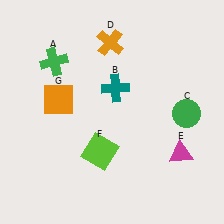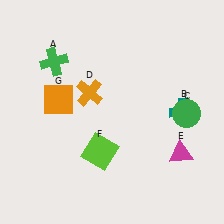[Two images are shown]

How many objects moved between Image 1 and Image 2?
2 objects moved between the two images.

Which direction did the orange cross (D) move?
The orange cross (D) moved down.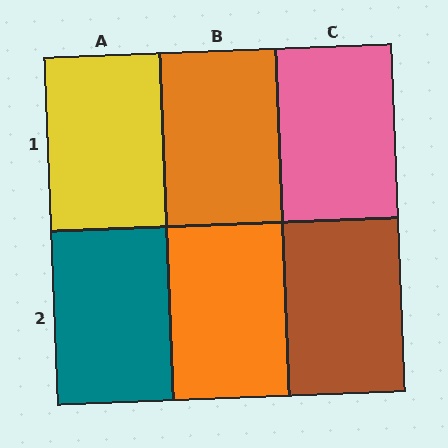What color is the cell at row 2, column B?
Orange.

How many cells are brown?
1 cell is brown.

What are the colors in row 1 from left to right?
Yellow, orange, pink.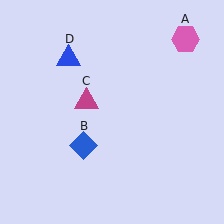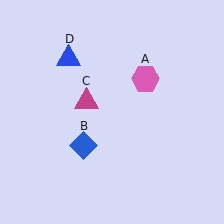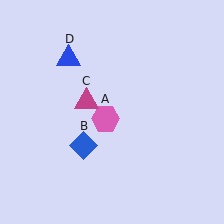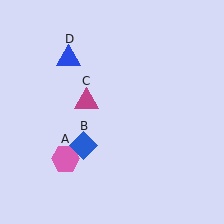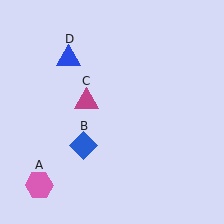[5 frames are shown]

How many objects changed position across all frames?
1 object changed position: pink hexagon (object A).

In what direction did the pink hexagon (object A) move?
The pink hexagon (object A) moved down and to the left.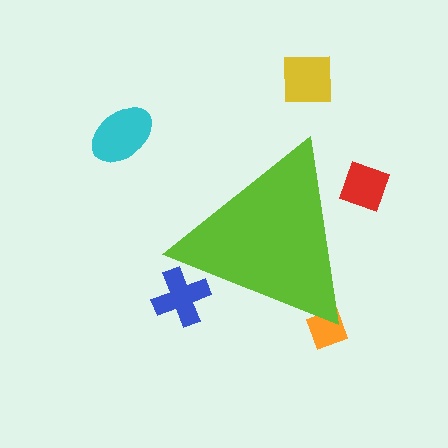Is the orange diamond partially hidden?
Yes, the orange diamond is partially hidden behind the lime triangle.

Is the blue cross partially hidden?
Yes, the blue cross is partially hidden behind the lime triangle.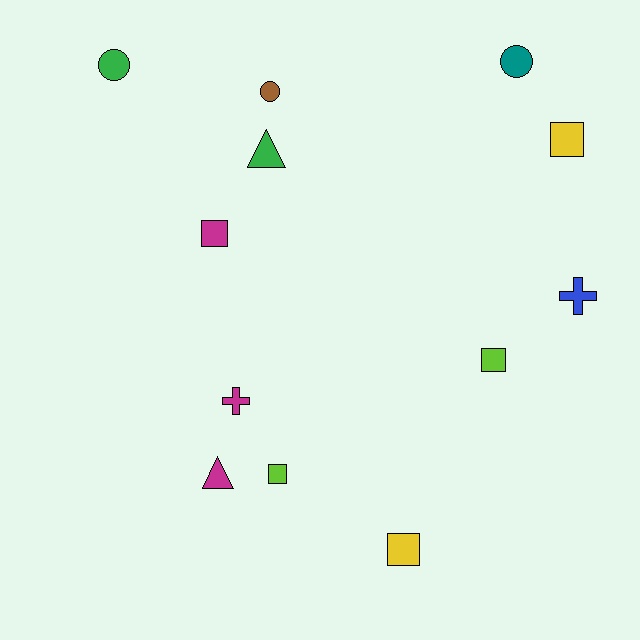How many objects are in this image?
There are 12 objects.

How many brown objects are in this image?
There is 1 brown object.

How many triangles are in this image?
There are 2 triangles.